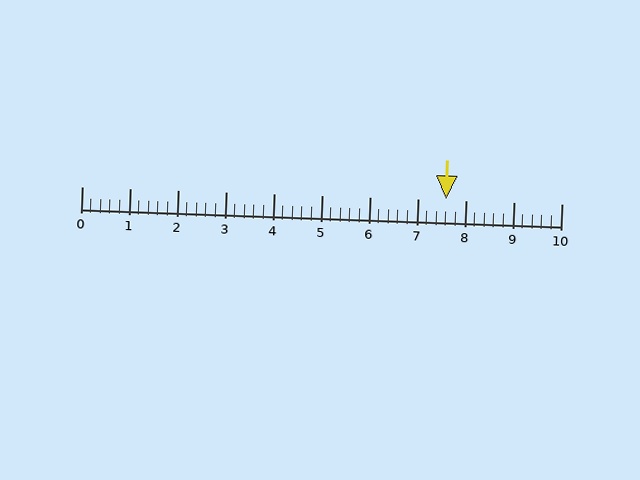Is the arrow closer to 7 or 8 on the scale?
The arrow is closer to 8.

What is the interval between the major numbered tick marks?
The major tick marks are spaced 1 units apart.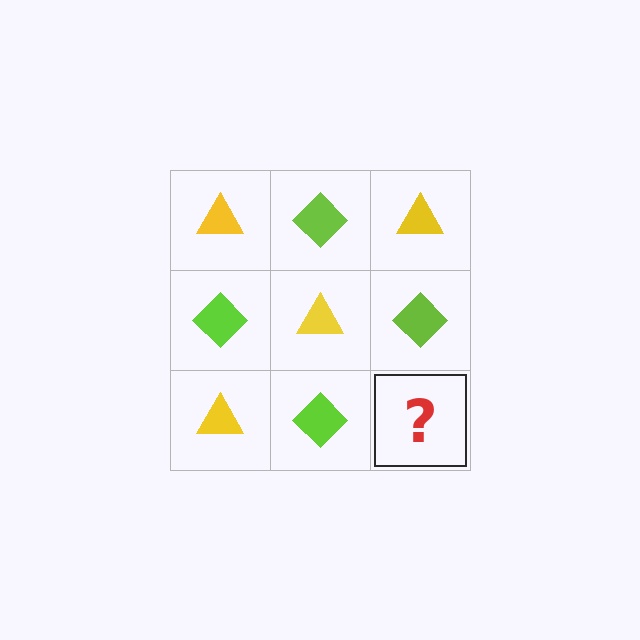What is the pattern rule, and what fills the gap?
The rule is that it alternates yellow triangle and lime diamond in a checkerboard pattern. The gap should be filled with a yellow triangle.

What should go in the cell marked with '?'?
The missing cell should contain a yellow triangle.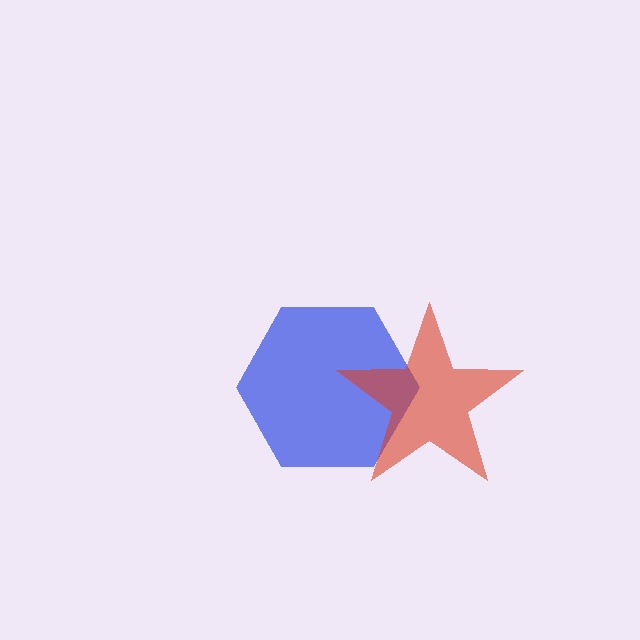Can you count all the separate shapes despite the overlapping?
Yes, there are 2 separate shapes.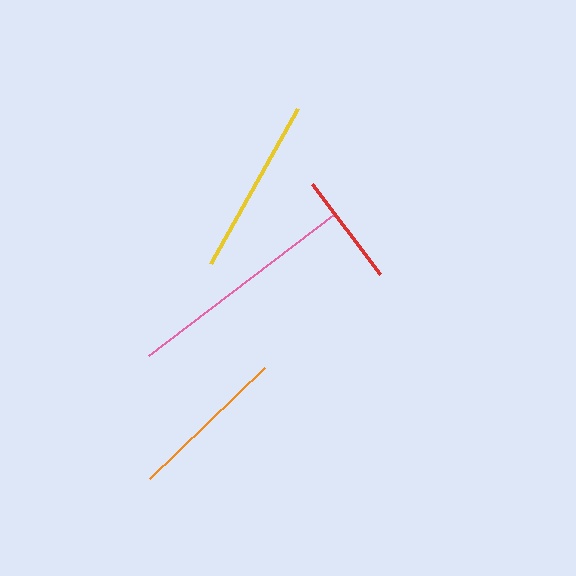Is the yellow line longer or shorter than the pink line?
The pink line is longer than the yellow line.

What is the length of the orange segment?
The orange segment is approximately 160 pixels long.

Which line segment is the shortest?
The red line is the shortest at approximately 113 pixels.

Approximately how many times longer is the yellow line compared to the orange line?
The yellow line is approximately 1.1 times the length of the orange line.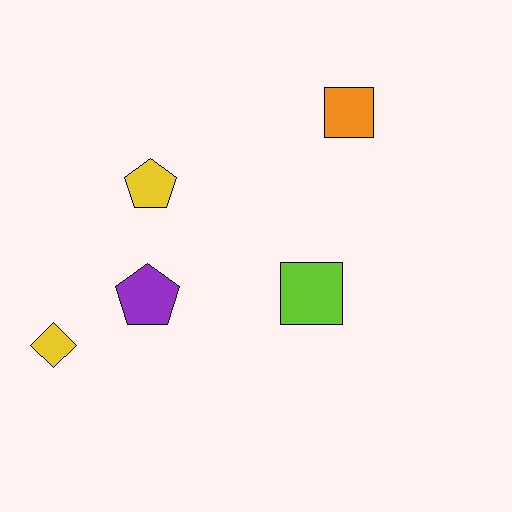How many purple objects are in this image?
There is 1 purple object.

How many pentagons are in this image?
There are 2 pentagons.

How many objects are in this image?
There are 5 objects.